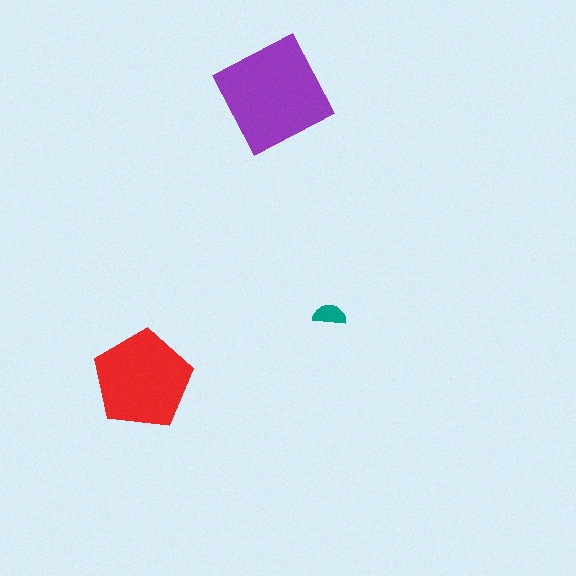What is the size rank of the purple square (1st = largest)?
1st.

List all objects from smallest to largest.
The teal semicircle, the red pentagon, the purple square.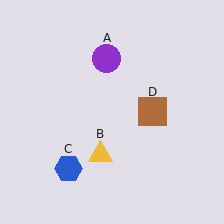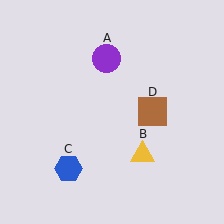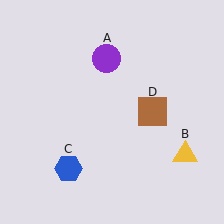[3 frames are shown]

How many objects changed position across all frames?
1 object changed position: yellow triangle (object B).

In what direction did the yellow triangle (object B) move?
The yellow triangle (object B) moved right.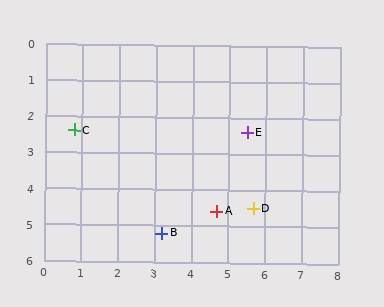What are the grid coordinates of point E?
Point E is at approximately (5.5, 2.4).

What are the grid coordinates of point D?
Point D is at approximately (5.7, 4.5).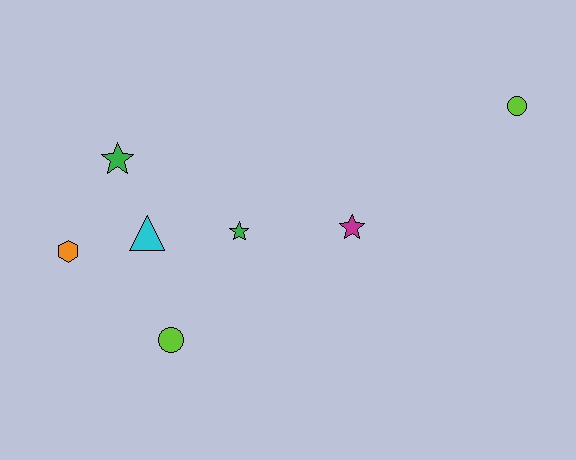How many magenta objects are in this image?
There is 1 magenta object.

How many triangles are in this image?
There is 1 triangle.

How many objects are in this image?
There are 7 objects.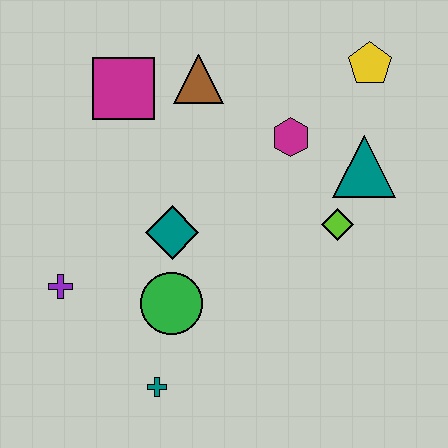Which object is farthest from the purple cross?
The yellow pentagon is farthest from the purple cross.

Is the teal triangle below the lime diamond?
No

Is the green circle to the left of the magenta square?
No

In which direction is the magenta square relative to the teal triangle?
The magenta square is to the left of the teal triangle.